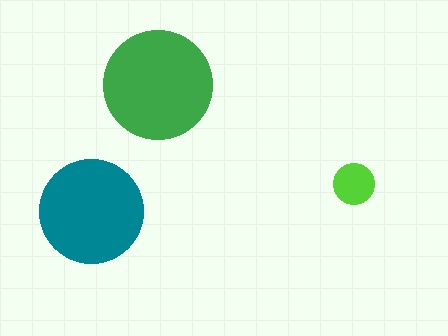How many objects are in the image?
There are 3 objects in the image.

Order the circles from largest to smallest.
the green one, the teal one, the lime one.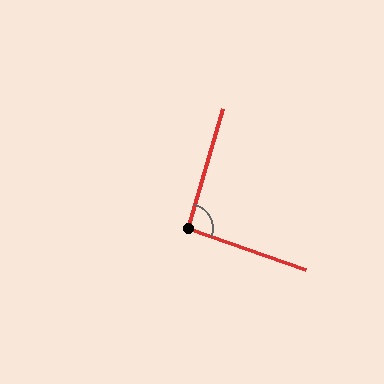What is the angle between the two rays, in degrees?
Approximately 93 degrees.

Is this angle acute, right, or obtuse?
It is approximately a right angle.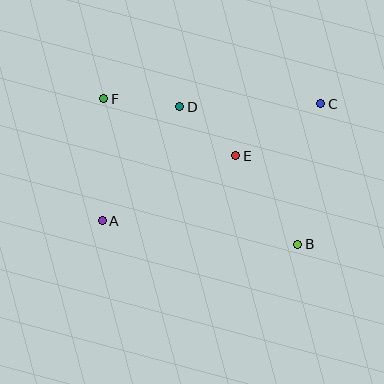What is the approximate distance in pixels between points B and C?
The distance between B and C is approximately 142 pixels.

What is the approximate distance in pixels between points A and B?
The distance between A and B is approximately 197 pixels.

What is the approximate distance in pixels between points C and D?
The distance between C and D is approximately 141 pixels.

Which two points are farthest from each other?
Points A and C are farthest from each other.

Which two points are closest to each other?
Points D and E are closest to each other.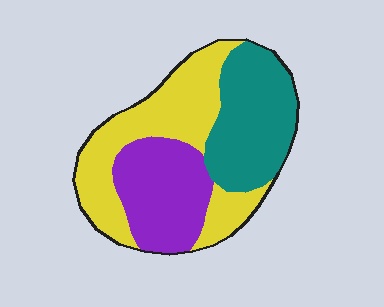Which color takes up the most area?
Yellow, at roughly 40%.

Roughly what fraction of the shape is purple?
Purple takes up between a quarter and a half of the shape.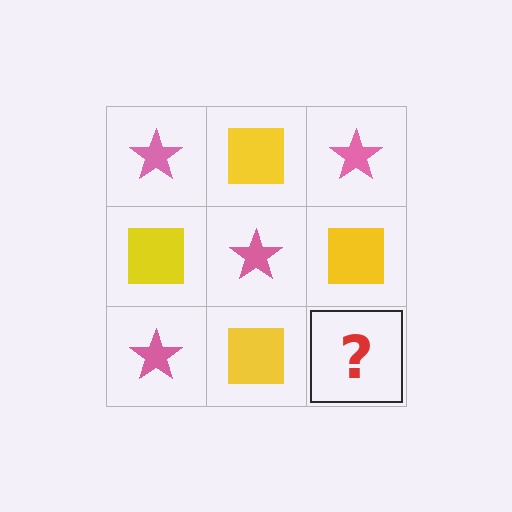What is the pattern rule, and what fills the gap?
The rule is that it alternates pink star and yellow square in a checkerboard pattern. The gap should be filled with a pink star.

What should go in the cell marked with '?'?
The missing cell should contain a pink star.